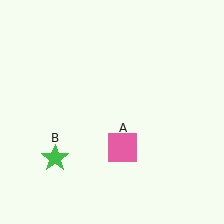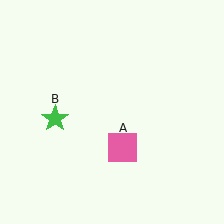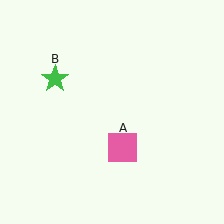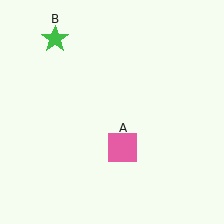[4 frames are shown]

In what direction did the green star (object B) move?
The green star (object B) moved up.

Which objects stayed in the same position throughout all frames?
Pink square (object A) remained stationary.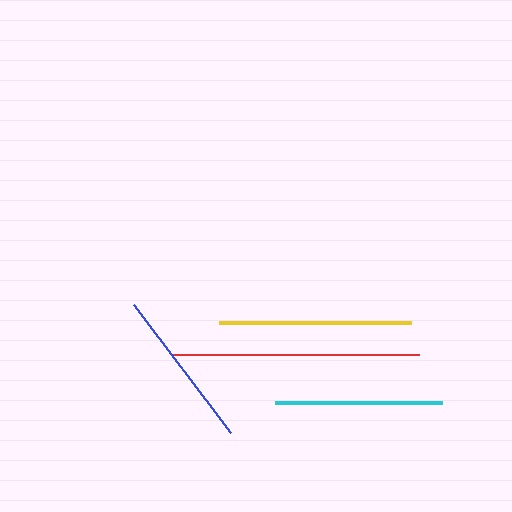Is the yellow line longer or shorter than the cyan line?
The yellow line is longer than the cyan line.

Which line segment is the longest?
The red line is the longest at approximately 249 pixels.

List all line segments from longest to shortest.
From longest to shortest: red, yellow, cyan, blue.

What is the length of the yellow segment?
The yellow segment is approximately 192 pixels long.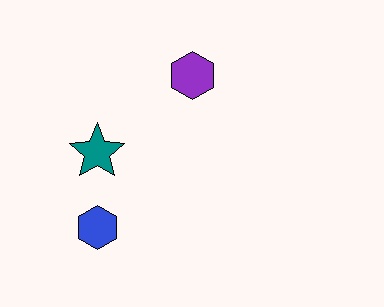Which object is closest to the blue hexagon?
The teal star is closest to the blue hexagon.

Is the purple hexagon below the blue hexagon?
No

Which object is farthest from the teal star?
The purple hexagon is farthest from the teal star.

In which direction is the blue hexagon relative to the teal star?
The blue hexagon is below the teal star.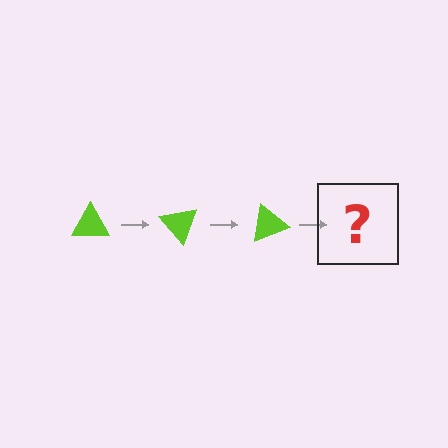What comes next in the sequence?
The next element should be a lime triangle rotated 150 degrees.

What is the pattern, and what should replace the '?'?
The pattern is that the triangle rotates 50 degrees each step. The '?' should be a lime triangle rotated 150 degrees.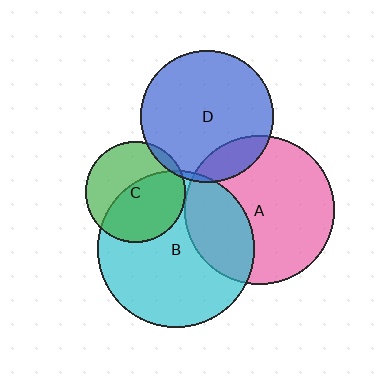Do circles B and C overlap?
Yes.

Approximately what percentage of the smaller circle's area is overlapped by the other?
Approximately 55%.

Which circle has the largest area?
Circle B (cyan).